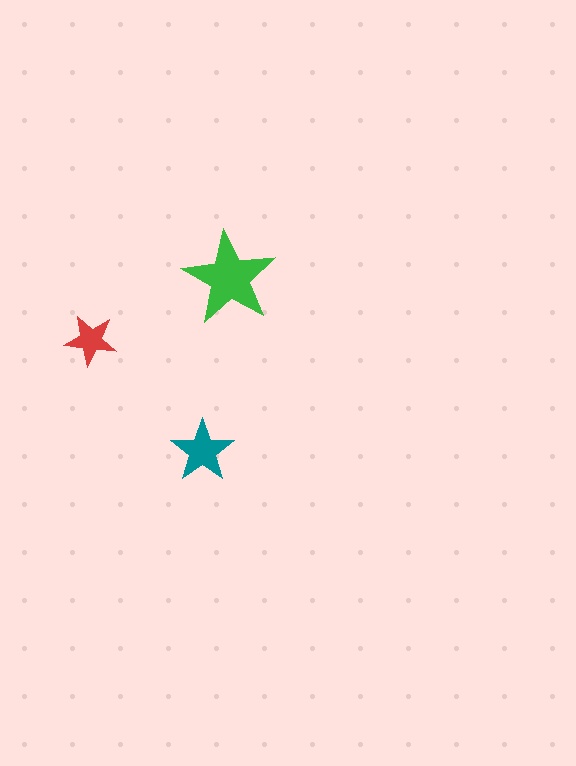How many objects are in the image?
There are 3 objects in the image.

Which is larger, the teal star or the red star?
The teal one.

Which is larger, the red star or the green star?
The green one.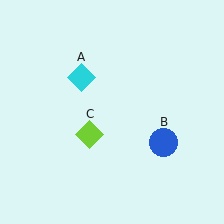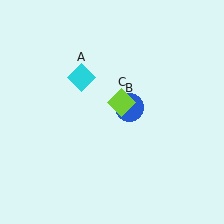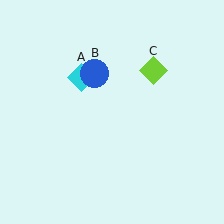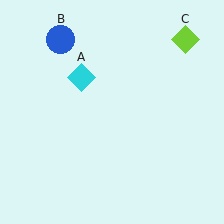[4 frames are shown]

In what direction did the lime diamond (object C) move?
The lime diamond (object C) moved up and to the right.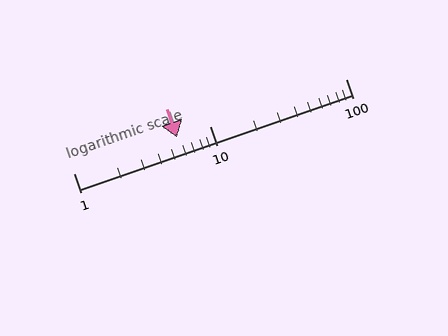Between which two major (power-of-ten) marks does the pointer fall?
The pointer is between 1 and 10.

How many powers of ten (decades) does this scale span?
The scale spans 2 decades, from 1 to 100.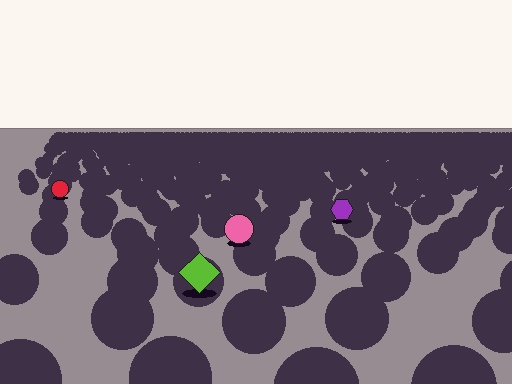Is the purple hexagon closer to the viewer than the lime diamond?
No. The lime diamond is closer — you can tell from the texture gradient: the ground texture is coarser near it.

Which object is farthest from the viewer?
The red circle is farthest from the viewer. It appears smaller and the ground texture around it is denser.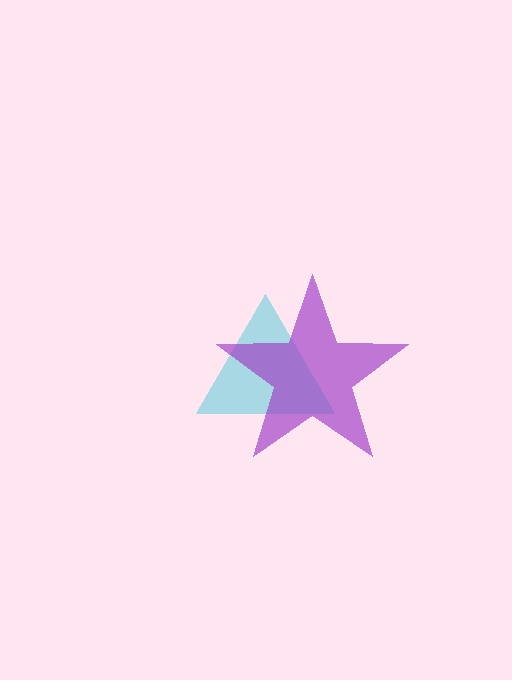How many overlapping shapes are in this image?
There are 2 overlapping shapes in the image.